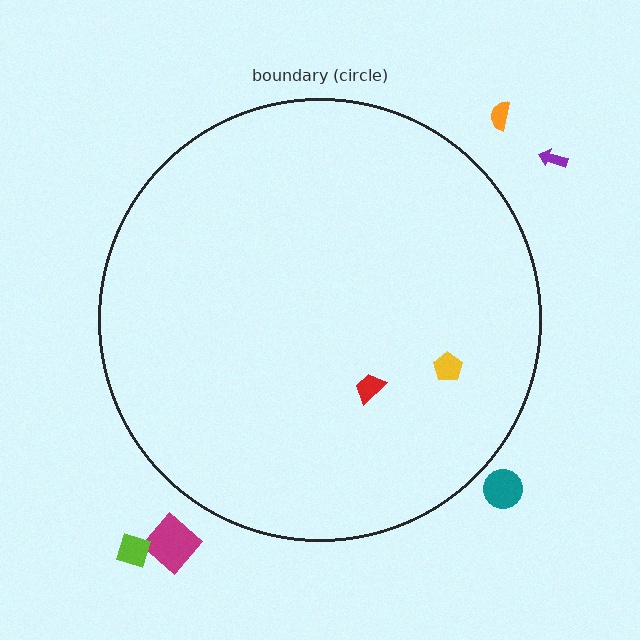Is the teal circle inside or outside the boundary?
Outside.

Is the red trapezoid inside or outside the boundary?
Inside.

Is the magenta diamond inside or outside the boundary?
Outside.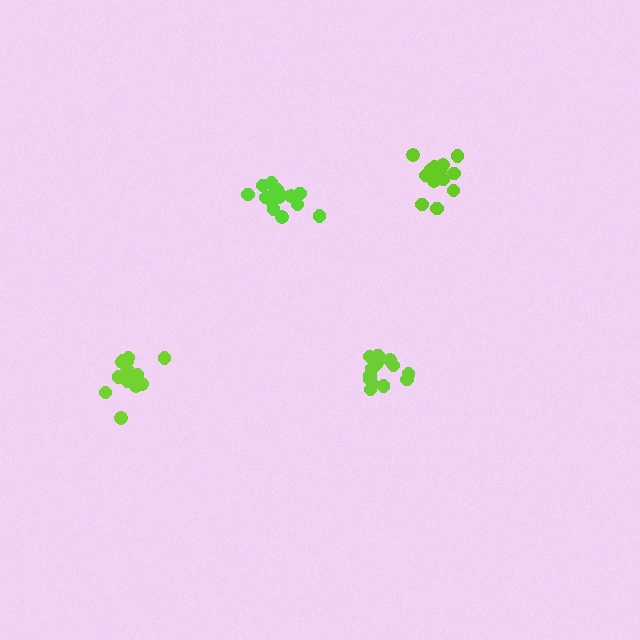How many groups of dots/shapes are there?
There are 4 groups.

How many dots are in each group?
Group 1: 15 dots, Group 2: 16 dots, Group 3: 15 dots, Group 4: 14 dots (60 total).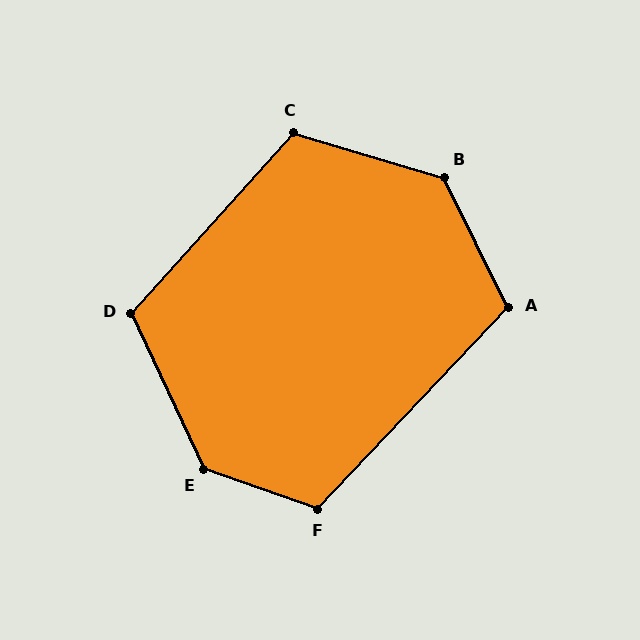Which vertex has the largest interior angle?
E, at approximately 134 degrees.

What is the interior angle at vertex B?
Approximately 133 degrees (obtuse).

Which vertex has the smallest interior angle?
A, at approximately 110 degrees.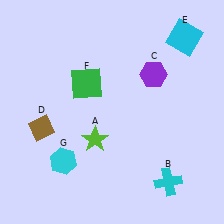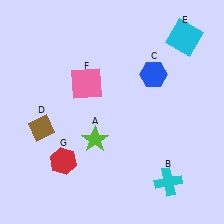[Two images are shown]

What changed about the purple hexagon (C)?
In Image 1, C is purple. In Image 2, it changed to blue.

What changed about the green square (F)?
In Image 1, F is green. In Image 2, it changed to pink.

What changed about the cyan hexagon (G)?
In Image 1, G is cyan. In Image 2, it changed to red.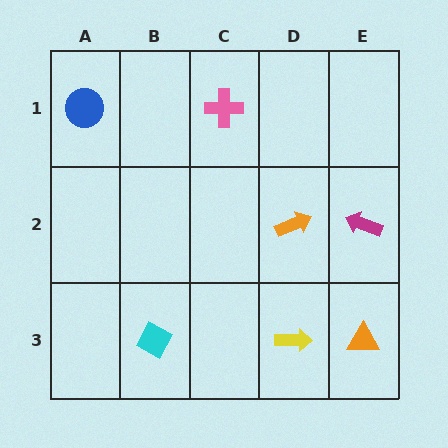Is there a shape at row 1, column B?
No, that cell is empty.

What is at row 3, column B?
A cyan diamond.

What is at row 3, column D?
A yellow arrow.